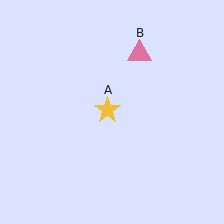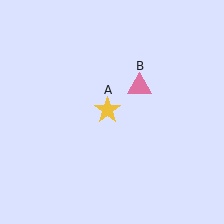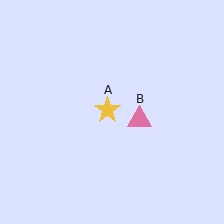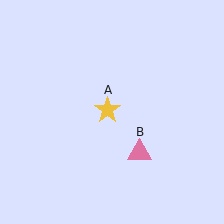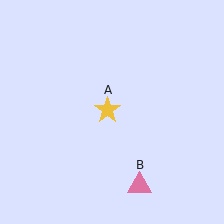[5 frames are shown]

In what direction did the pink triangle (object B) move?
The pink triangle (object B) moved down.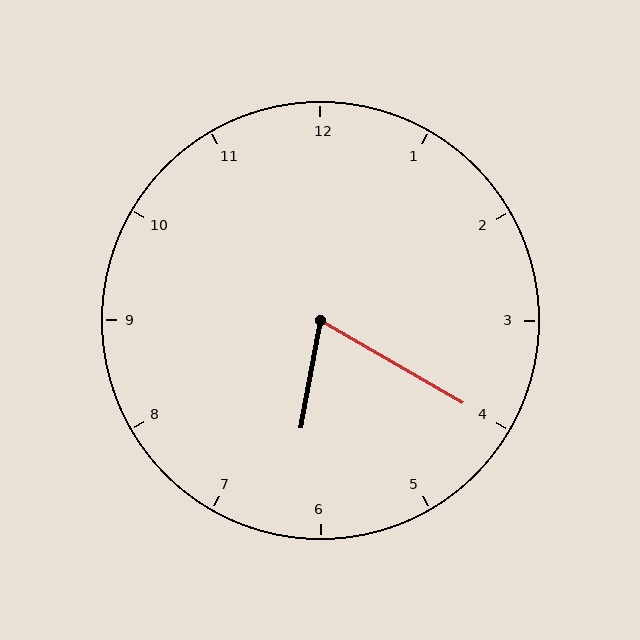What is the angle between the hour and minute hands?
Approximately 70 degrees.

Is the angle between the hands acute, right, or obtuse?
It is acute.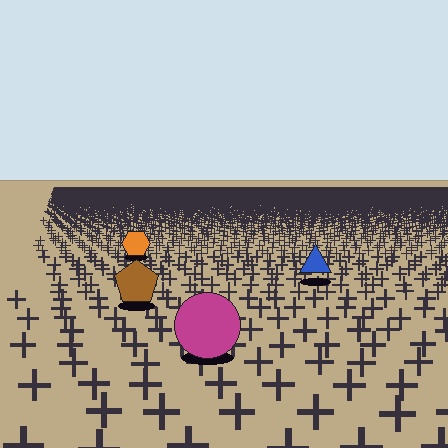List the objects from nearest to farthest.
From nearest to farthest: the magenta circle, the brown pentagon, the blue triangle, the orange hexagon.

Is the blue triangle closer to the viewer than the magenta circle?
No. The magenta circle is closer — you can tell from the texture gradient: the ground texture is coarser near it.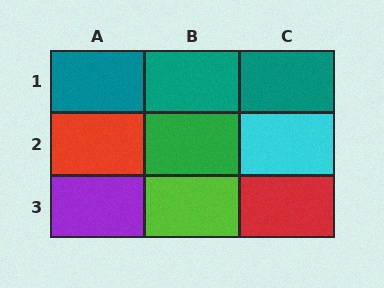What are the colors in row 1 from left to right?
Teal, teal, teal.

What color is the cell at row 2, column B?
Green.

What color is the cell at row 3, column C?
Red.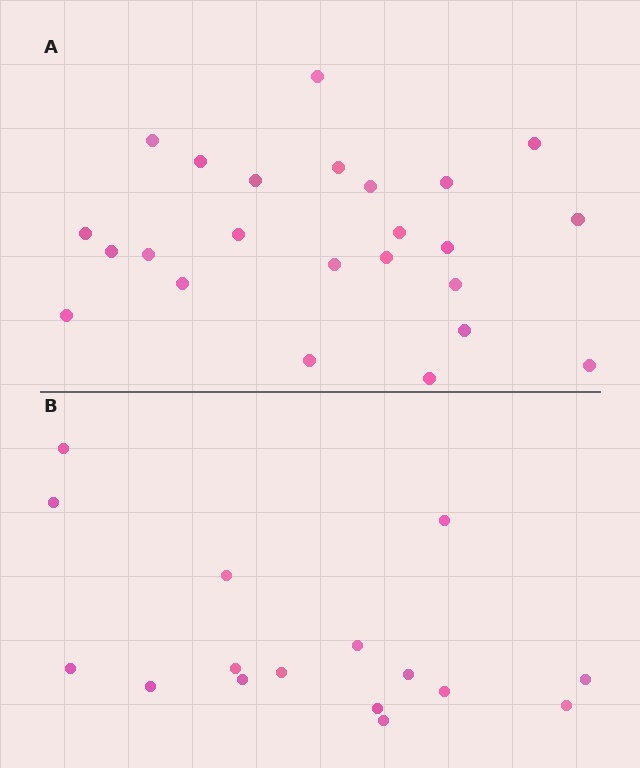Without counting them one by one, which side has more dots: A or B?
Region A (the top region) has more dots.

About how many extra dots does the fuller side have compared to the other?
Region A has roughly 8 or so more dots than region B.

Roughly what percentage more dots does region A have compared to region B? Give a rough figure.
About 50% more.